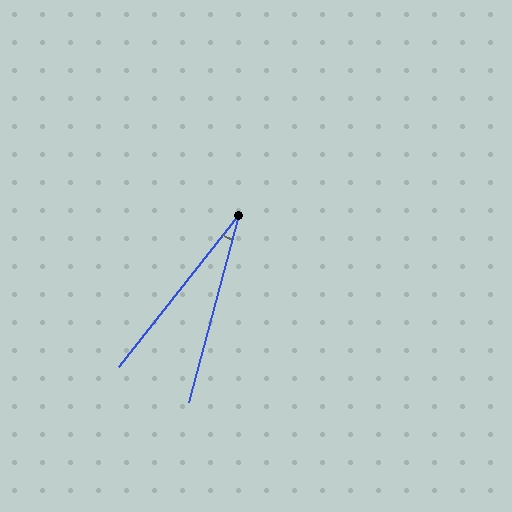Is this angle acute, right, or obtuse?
It is acute.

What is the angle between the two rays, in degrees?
Approximately 23 degrees.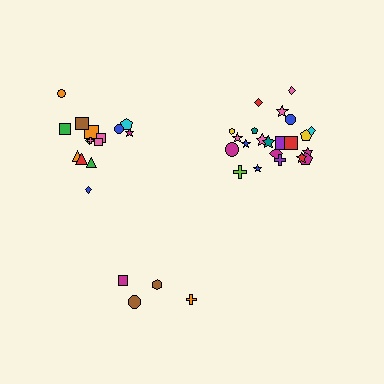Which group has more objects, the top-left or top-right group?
The top-right group.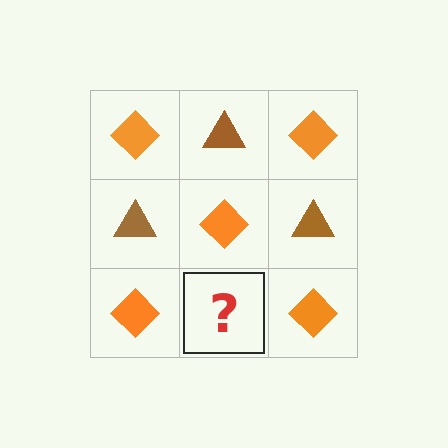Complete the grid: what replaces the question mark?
The question mark should be replaced with a brown triangle.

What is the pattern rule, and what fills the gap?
The rule is that it alternates orange diamond and brown triangle in a checkerboard pattern. The gap should be filled with a brown triangle.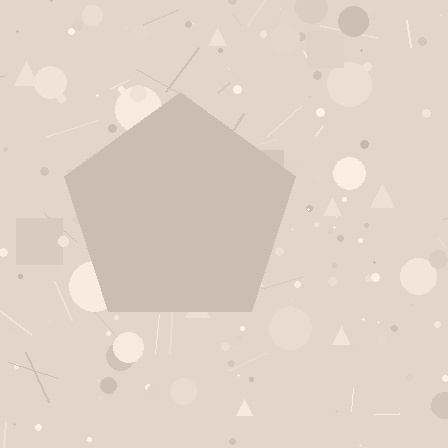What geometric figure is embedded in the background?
A pentagon is embedded in the background.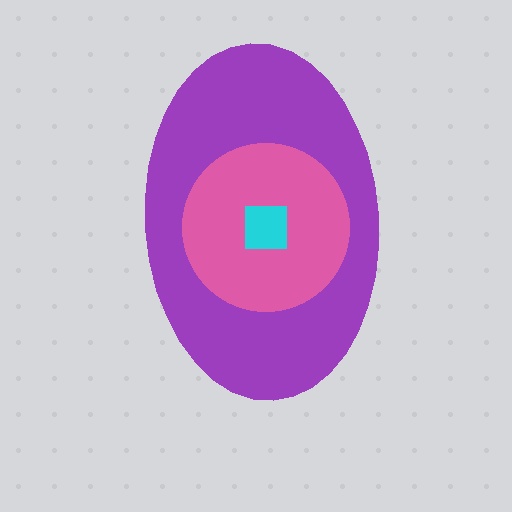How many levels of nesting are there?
3.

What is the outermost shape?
The purple ellipse.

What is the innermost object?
The cyan square.